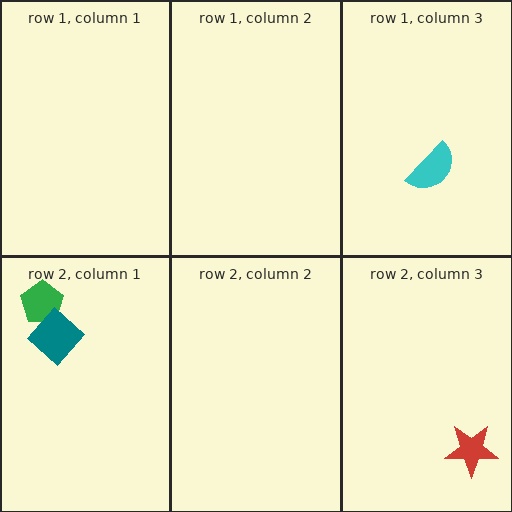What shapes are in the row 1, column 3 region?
The cyan semicircle.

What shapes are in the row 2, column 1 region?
The green pentagon, the teal diamond.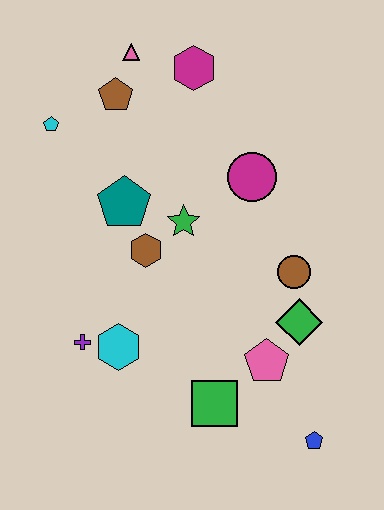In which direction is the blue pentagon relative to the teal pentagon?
The blue pentagon is below the teal pentagon.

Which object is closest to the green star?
The brown hexagon is closest to the green star.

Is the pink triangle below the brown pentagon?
No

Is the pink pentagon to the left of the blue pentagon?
Yes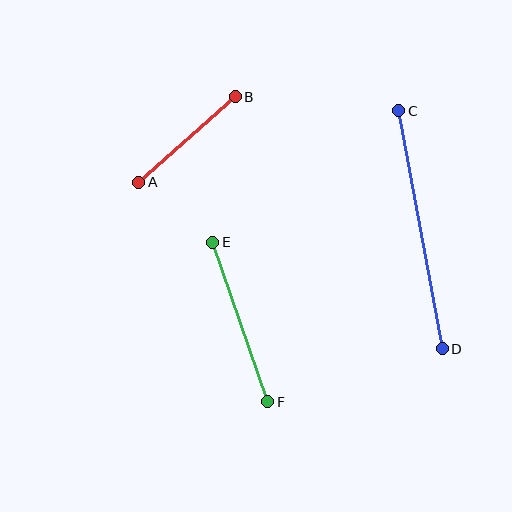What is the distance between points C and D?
The distance is approximately 242 pixels.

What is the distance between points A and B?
The distance is approximately 129 pixels.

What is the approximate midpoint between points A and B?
The midpoint is at approximately (187, 140) pixels.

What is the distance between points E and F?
The distance is approximately 169 pixels.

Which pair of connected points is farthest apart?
Points C and D are farthest apart.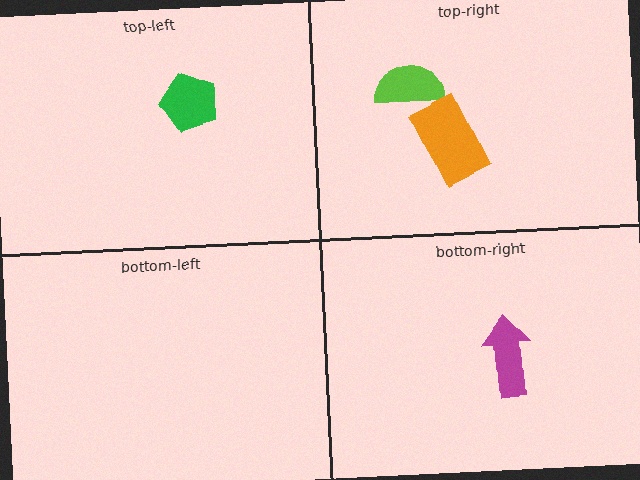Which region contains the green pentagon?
The top-left region.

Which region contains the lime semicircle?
The top-right region.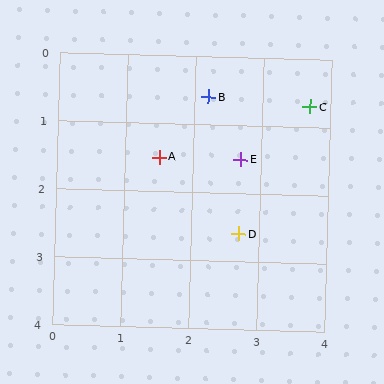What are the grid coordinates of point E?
Point E is at approximately (2.7, 1.5).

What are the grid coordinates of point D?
Point D is at approximately (2.7, 2.6).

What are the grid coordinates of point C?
Point C is at approximately (3.7, 0.7).